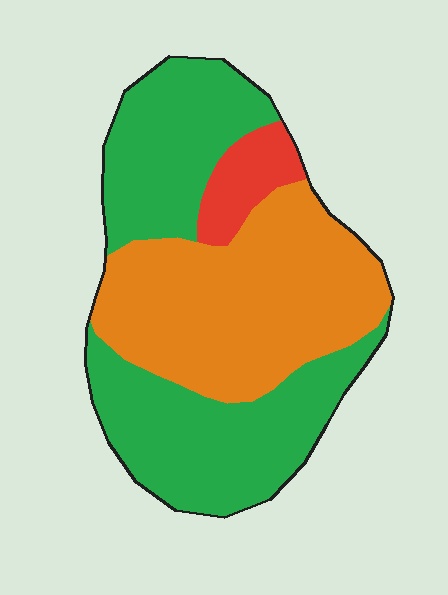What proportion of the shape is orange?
Orange covers 42% of the shape.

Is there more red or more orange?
Orange.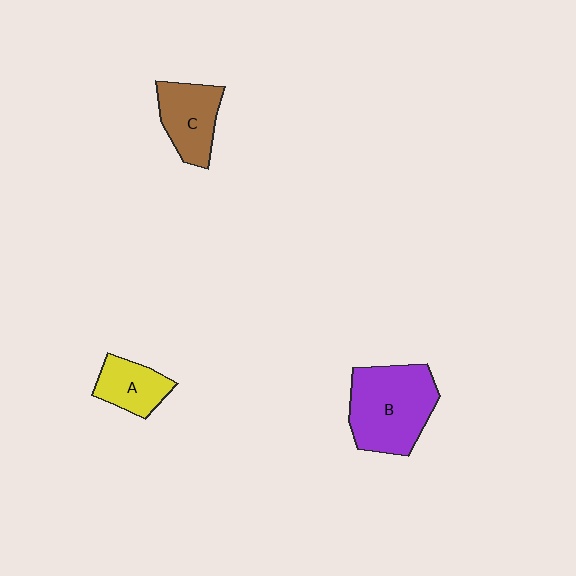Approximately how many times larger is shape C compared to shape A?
Approximately 1.3 times.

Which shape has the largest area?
Shape B (purple).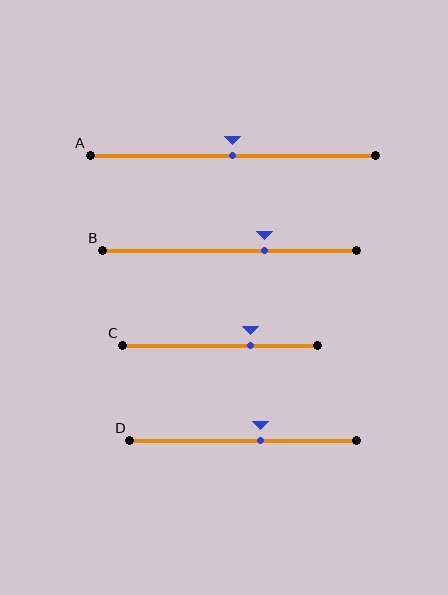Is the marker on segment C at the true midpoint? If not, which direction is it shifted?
No, the marker on segment C is shifted to the right by about 16% of the segment length.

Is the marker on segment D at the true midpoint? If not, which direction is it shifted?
No, the marker on segment D is shifted to the right by about 8% of the segment length.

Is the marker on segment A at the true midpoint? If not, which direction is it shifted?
Yes, the marker on segment A is at the true midpoint.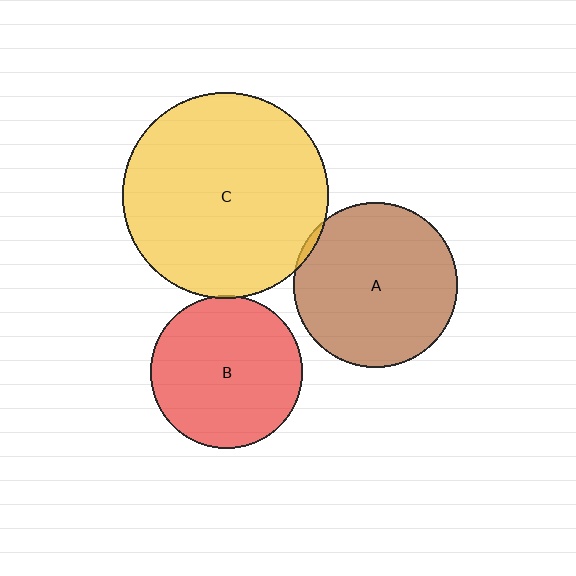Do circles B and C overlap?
Yes.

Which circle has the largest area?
Circle C (yellow).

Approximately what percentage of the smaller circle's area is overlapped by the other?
Approximately 5%.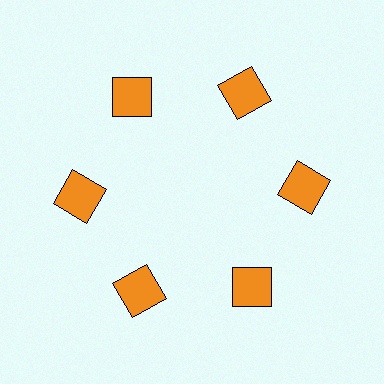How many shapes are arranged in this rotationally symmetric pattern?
There are 6 shapes, arranged in 6 groups of 1.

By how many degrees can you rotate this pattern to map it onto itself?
The pattern maps onto itself every 60 degrees of rotation.